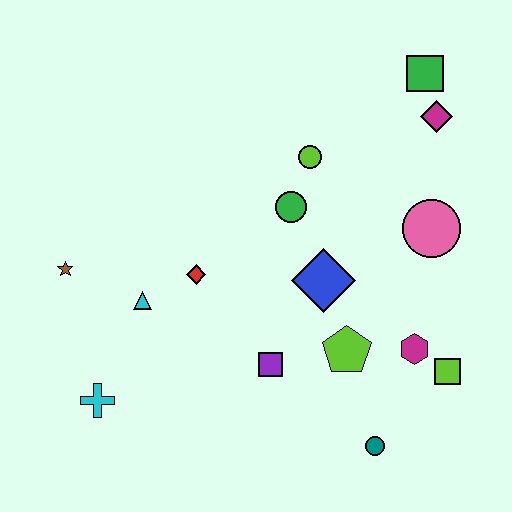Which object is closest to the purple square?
The lime pentagon is closest to the purple square.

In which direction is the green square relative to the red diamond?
The green square is to the right of the red diamond.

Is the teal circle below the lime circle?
Yes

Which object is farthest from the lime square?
The brown star is farthest from the lime square.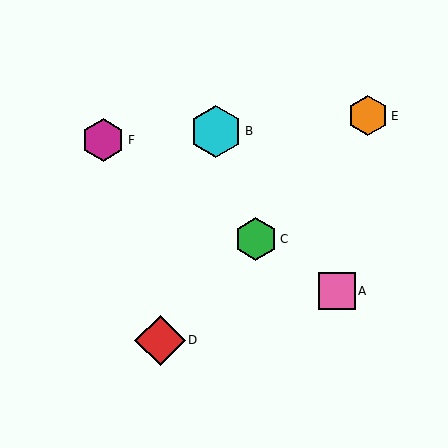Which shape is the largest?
The cyan hexagon (labeled B) is the largest.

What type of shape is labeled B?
Shape B is a cyan hexagon.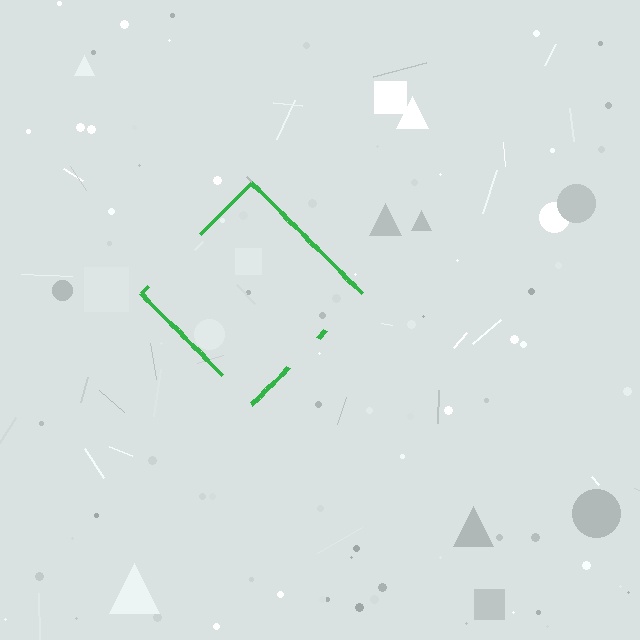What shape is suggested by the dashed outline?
The dashed outline suggests a diamond.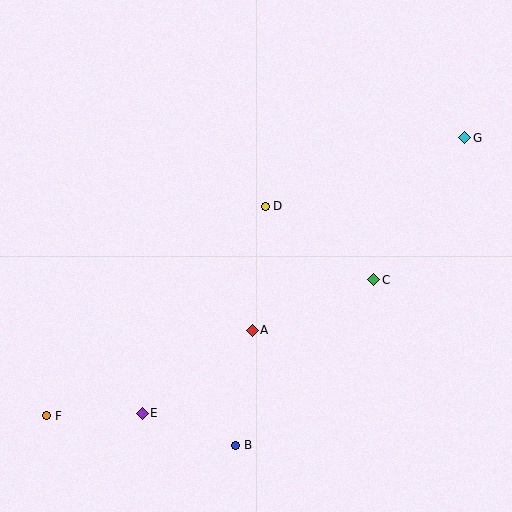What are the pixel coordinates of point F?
Point F is at (47, 416).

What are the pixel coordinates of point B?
Point B is at (236, 445).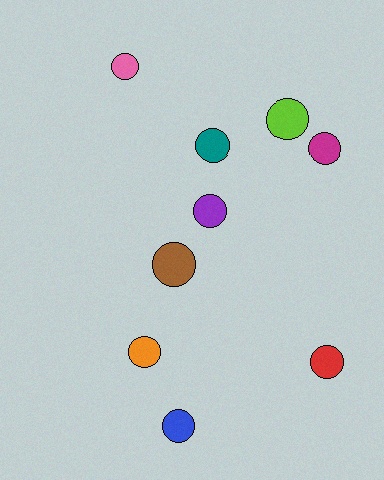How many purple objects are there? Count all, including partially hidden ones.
There is 1 purple object.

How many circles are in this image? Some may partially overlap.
There are 9 circles.